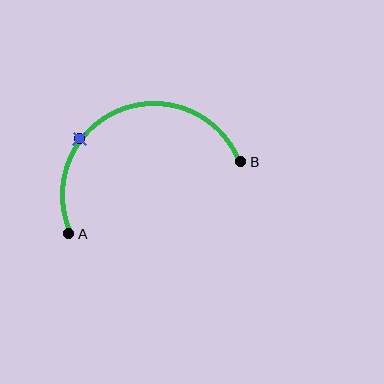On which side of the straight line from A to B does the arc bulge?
The arc bulges above the straight line connecting A and B.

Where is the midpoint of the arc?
The arc midpoint is the point on the curve farthest from the straight line joining A and B. It sits above that line.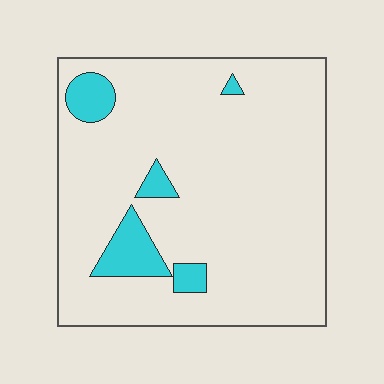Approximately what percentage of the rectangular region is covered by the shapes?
Approximately 10%.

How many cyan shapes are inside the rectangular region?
5.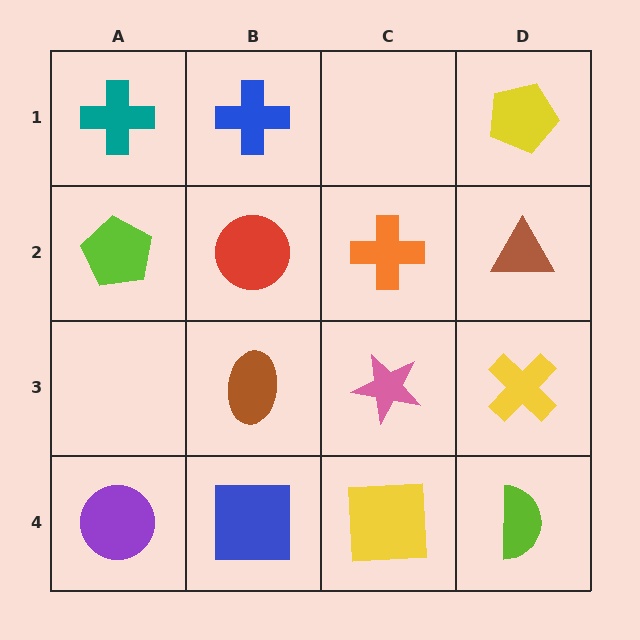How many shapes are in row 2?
4 shapes.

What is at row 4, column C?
A yellow square.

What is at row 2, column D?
A brown triangle.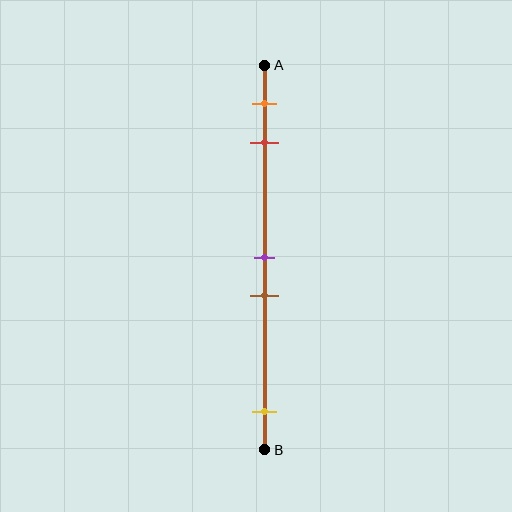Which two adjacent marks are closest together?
The purple and brown marks are the closest adjacent pair.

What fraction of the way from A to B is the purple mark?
The purple mark is approximately 50% (0.5) of the way from A to B.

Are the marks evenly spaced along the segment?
No, the marks are not evenly spaced.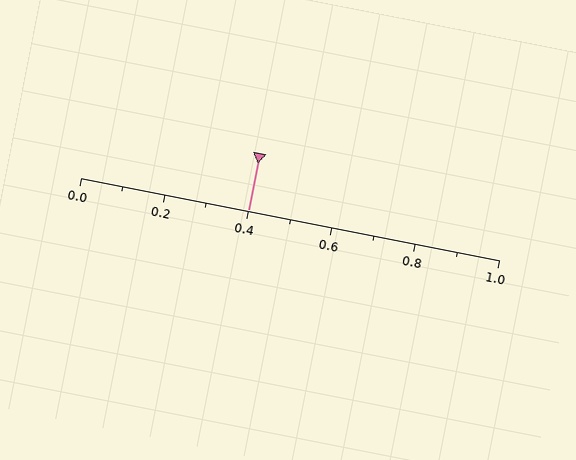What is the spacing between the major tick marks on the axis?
The major ticks are spaced 0.2 apart.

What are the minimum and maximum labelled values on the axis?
The axis runs from 0.0 to 1.0.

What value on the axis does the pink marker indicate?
The marker indicates approximately 0.4.